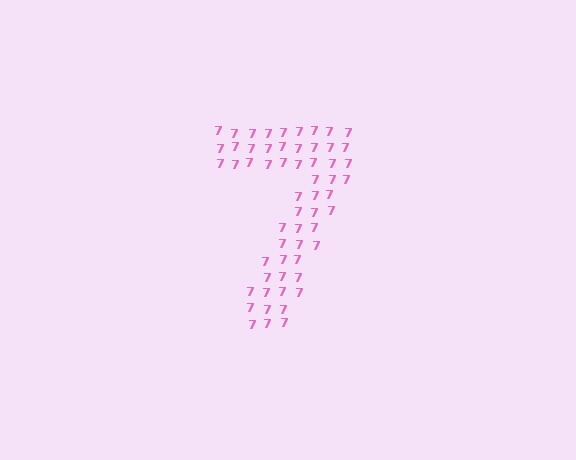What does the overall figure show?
The overall figure shows the digit 7.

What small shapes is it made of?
It is made of small digit 7's.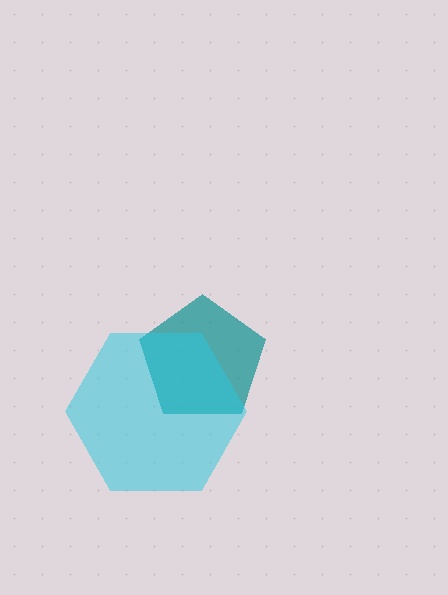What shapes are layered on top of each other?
The layered shapes are: a teal pentagon, a cyan hexagon.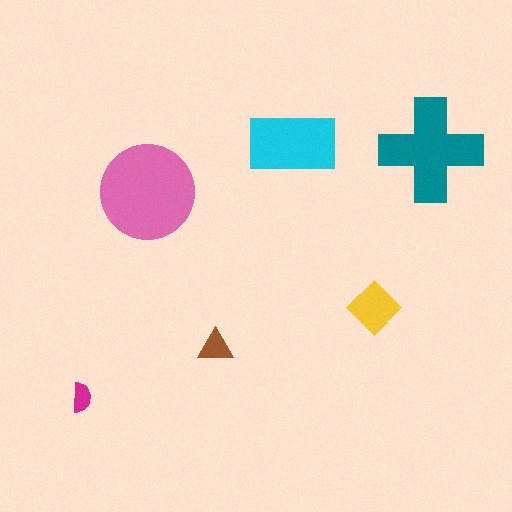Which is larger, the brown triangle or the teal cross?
The teal cross.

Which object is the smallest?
The magenta semicircle.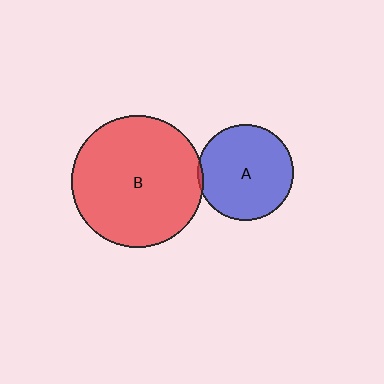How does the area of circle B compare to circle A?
Approximately 1.9 times.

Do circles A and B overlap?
Yes.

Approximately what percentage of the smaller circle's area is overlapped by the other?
Approximately 5%.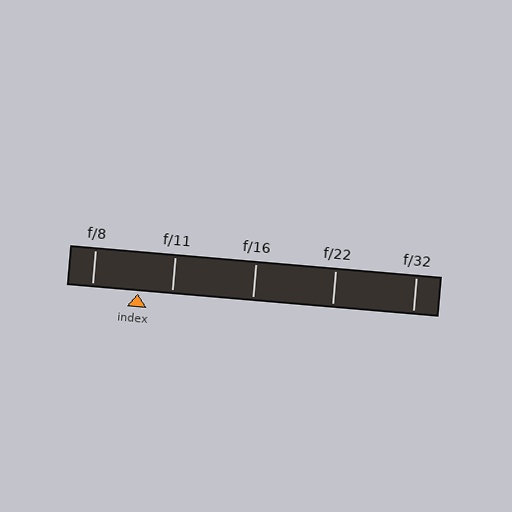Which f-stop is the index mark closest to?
The index mark is closest to f/11.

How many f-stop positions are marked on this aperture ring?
There are 5 f-stop positions marked.